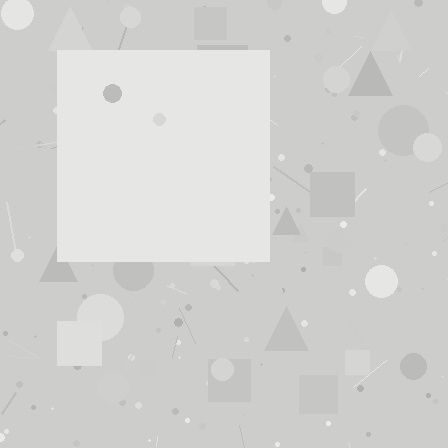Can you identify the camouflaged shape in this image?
The camouflaged shape is a square.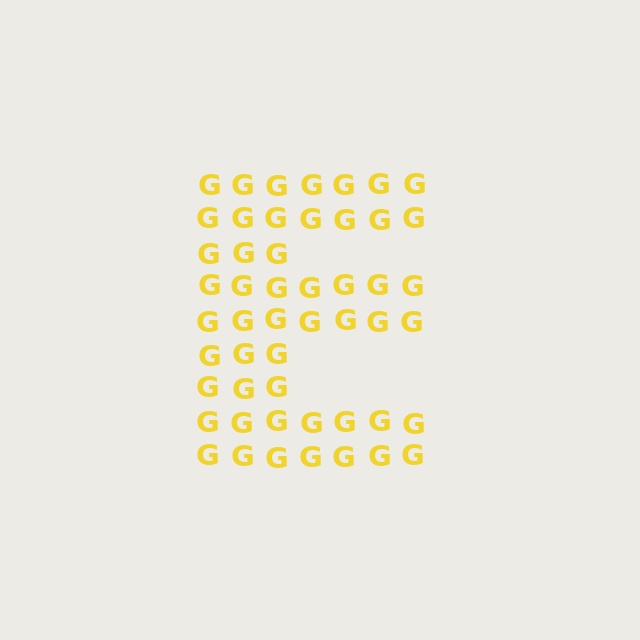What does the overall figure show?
The overall figure shows the letter E.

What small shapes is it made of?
It is made of small letter G's.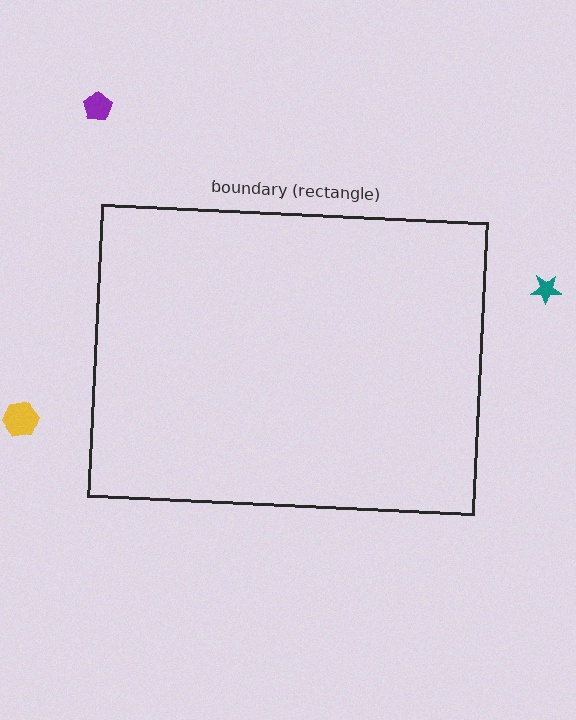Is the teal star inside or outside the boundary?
Outside.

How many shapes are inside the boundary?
0 inside, 3 outside.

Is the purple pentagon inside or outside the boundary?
Outside.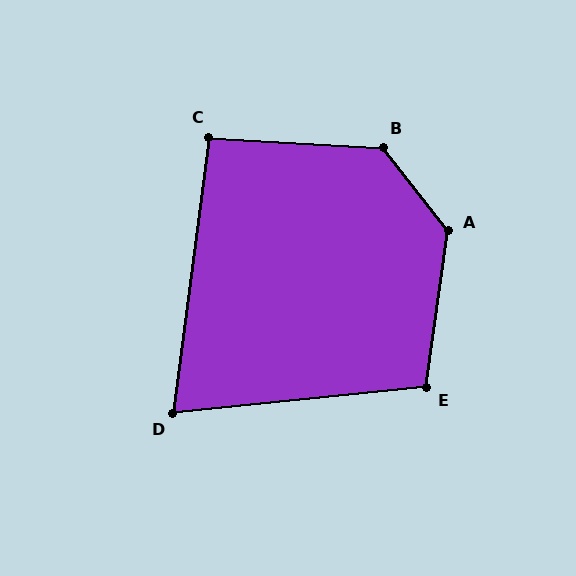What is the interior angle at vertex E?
Approximately 104 degrees (obtuse).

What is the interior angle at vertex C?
Approximately 94 degrees (approximately right).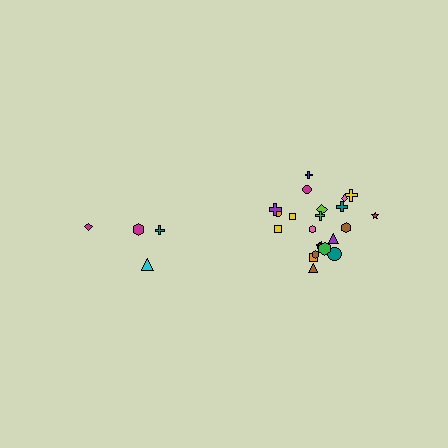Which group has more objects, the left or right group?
The right group.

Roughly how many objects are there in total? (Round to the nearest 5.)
Roughly 25 objects in total.